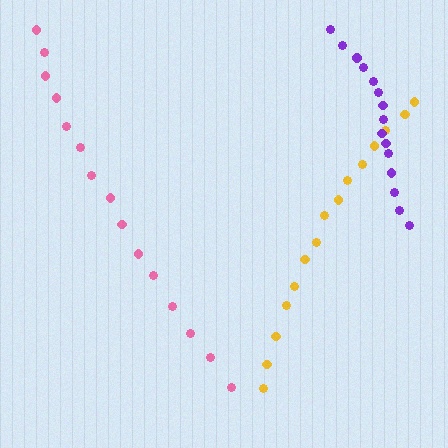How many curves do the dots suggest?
There are 3 distinct paths.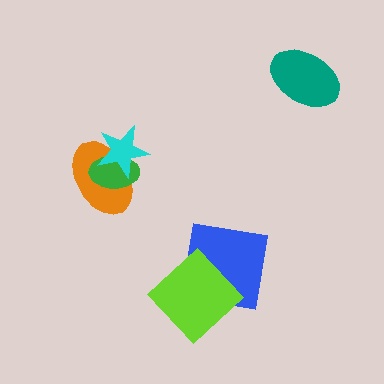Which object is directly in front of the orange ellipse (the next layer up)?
The green ellipse is directly in front of the orange ellipse.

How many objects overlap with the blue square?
1 object overlaps with the blue square.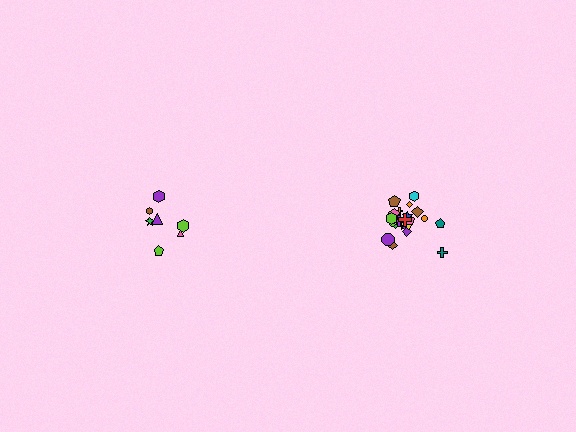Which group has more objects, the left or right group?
The right group.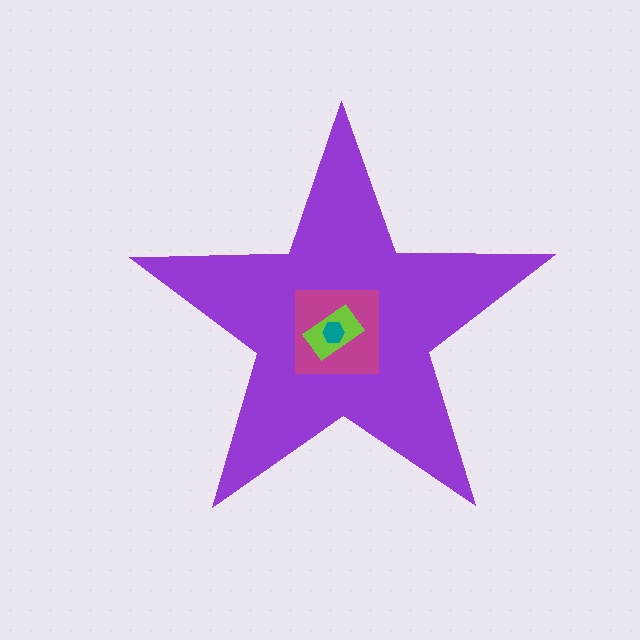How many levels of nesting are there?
4.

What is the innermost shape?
The teal hexagon.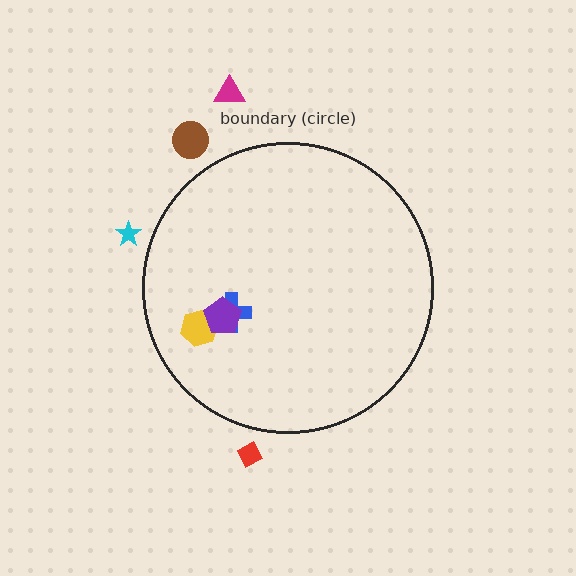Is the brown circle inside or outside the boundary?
Outside.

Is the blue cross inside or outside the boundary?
Inside.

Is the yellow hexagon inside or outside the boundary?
Inside.